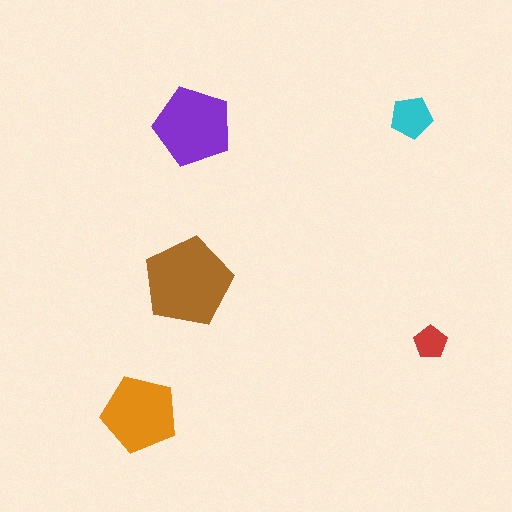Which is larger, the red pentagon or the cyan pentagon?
The cyan one.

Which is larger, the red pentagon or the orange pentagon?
The orange one.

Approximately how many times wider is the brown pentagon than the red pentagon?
About 2.5 times wider.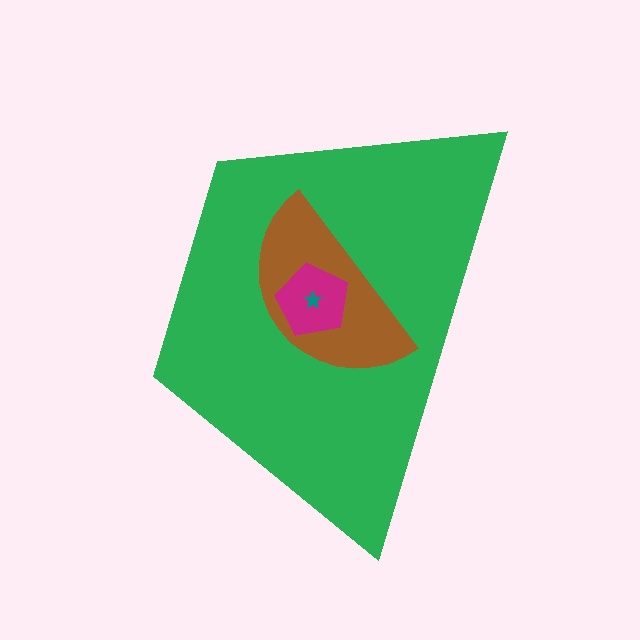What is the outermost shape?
The green trapezoid.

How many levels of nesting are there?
4.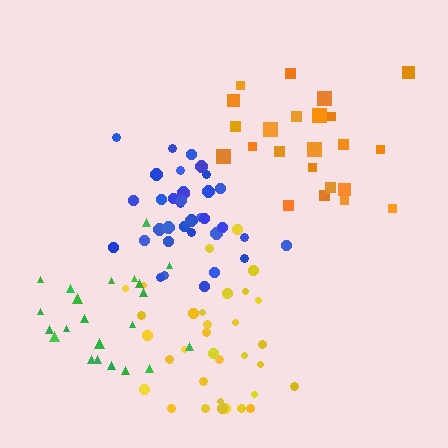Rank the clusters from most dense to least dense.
blue, green, yellow, orange.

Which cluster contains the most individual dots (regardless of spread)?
Blue (35).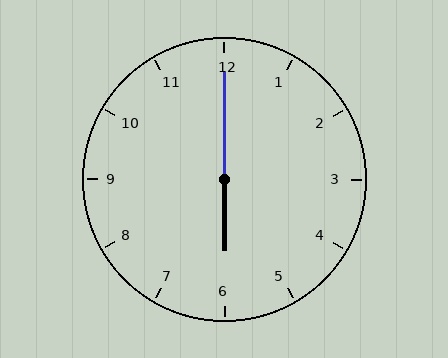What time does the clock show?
6:00.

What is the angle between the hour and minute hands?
Approximately 180 degrees.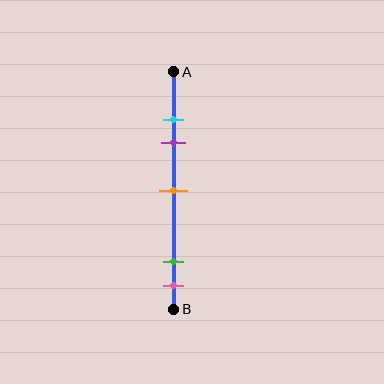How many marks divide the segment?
There are 5 marks dividing the segment.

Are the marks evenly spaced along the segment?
No, the marks are not evenly spaced.